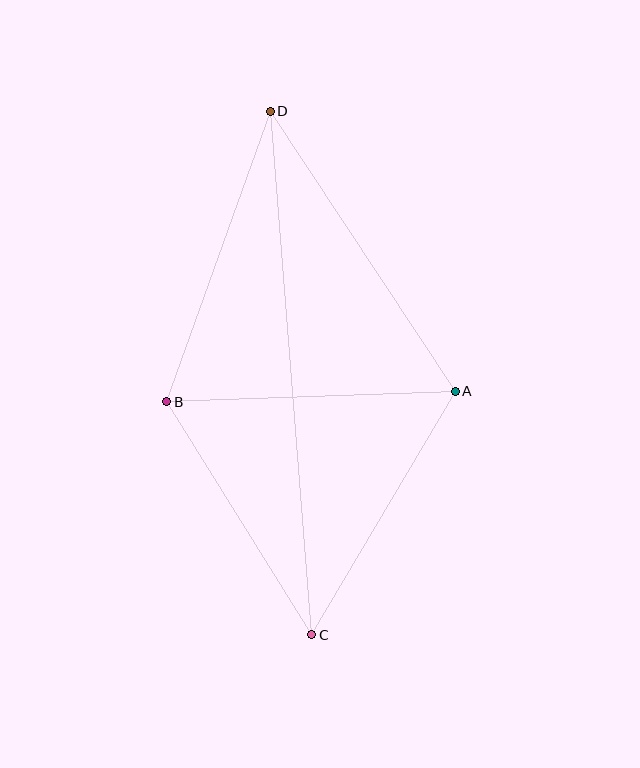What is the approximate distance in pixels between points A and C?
The distance between A and C is approximately 282 pixels.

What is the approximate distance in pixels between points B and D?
The distance between B and D is approximately 308 pixels.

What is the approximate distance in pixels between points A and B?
The distance between A and B is approximately 289 pixels.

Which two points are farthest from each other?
Points C and D are farthest from each other.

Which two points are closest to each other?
Points B and C are closest to each other.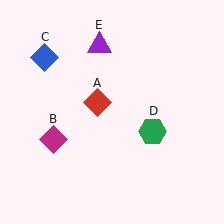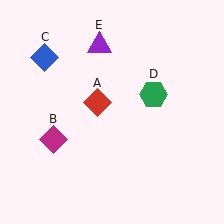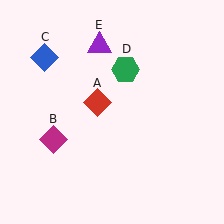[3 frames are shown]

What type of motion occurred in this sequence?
The green hexagon (object D) rotated counterclockwise around the center of the scene.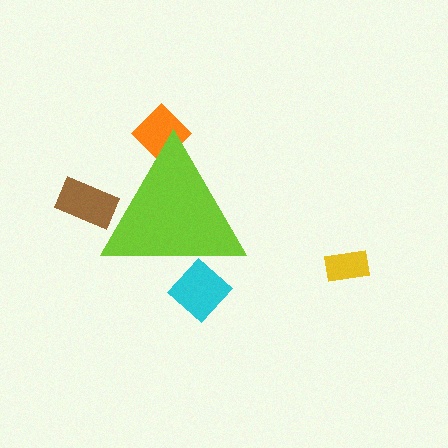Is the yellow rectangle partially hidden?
No, the yellow rectangle is fully visible.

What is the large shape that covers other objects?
A lime triangle.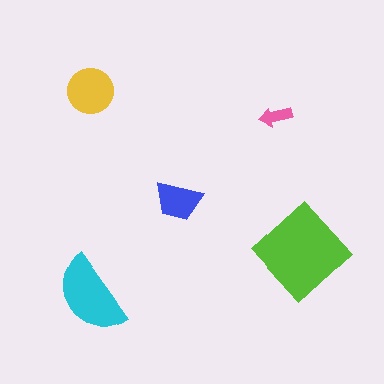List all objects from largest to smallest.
The lime diamond, the cyan semicircle, the yellow circle, the blue trapezoid, the pink arrow.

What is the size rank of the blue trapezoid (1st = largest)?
4th.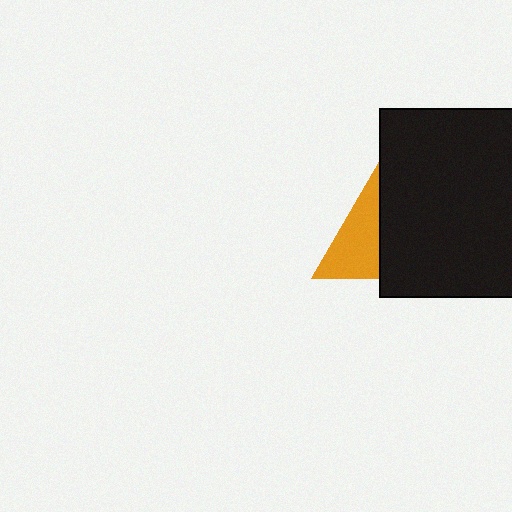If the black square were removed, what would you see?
You would see the complete orange triangle.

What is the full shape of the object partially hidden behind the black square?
The partially hidden object is an orange triangle.